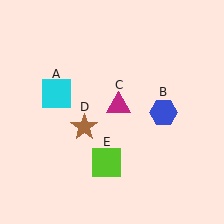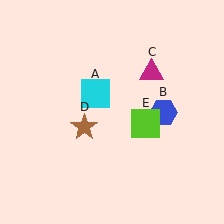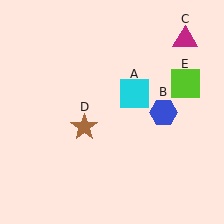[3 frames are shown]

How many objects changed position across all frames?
3 objects changed position: cyan square (object A), magenta triangle (object C), lime square (object E).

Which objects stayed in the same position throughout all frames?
Blue hexagon (object B) and brown star (object D) remained stationary.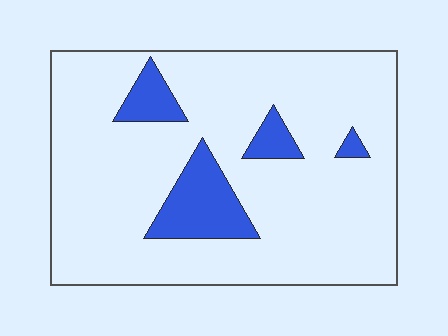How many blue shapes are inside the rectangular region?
4.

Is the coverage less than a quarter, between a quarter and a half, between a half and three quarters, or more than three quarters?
Less than a quarter.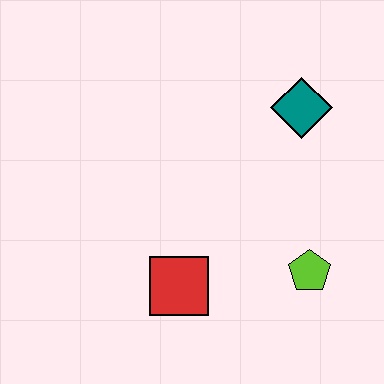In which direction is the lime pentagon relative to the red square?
The lime pentagon is to the right of the red square.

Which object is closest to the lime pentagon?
The red square is closest to the lime pentagon.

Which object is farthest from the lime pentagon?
The teal diamond is farthest from the lime pentagon.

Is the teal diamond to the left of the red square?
No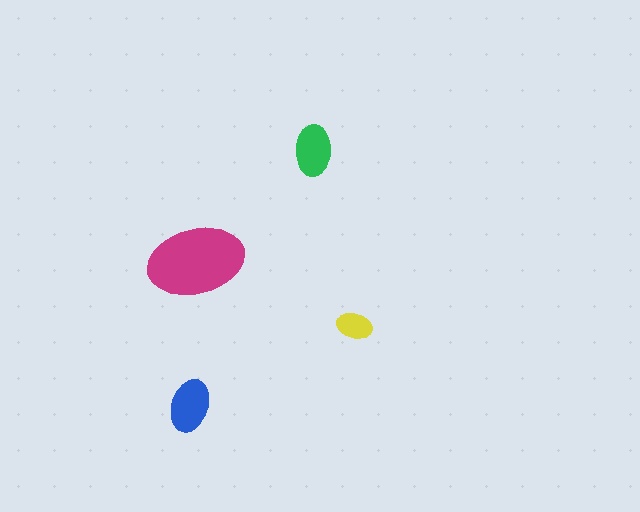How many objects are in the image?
There are 4 objects in the image.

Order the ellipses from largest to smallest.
the magenta one, the blue one, the green one, the yellow one.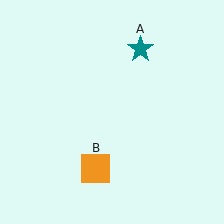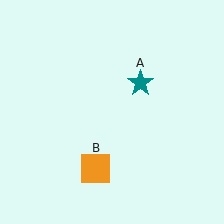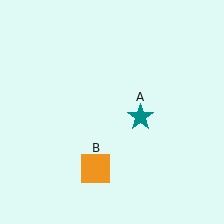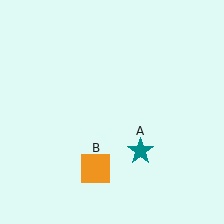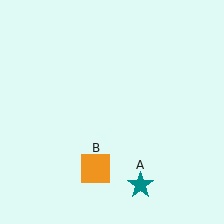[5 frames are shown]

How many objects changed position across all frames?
1 object changed position: teal star (object A).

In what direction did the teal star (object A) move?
The teal star (object A) moved down.